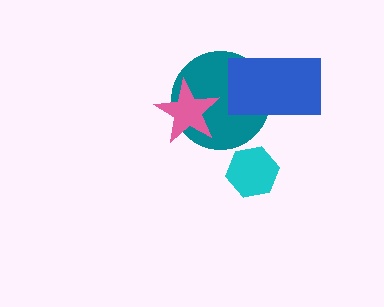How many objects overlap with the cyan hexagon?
0 objects overlap with the cyan hexagon.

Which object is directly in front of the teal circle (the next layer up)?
The pink star is directly in front of the teal circle.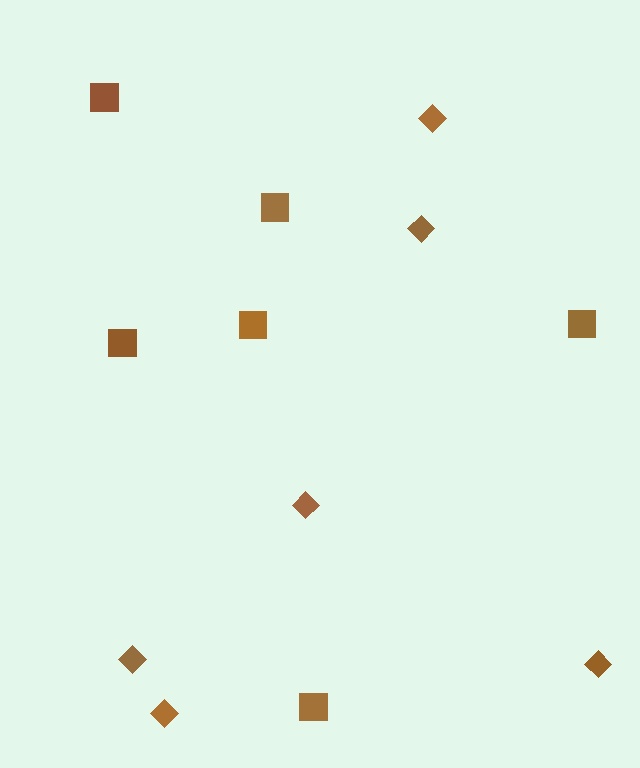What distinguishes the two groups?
There are 2 groups: one group of squares (6) and one group of diamonds (6).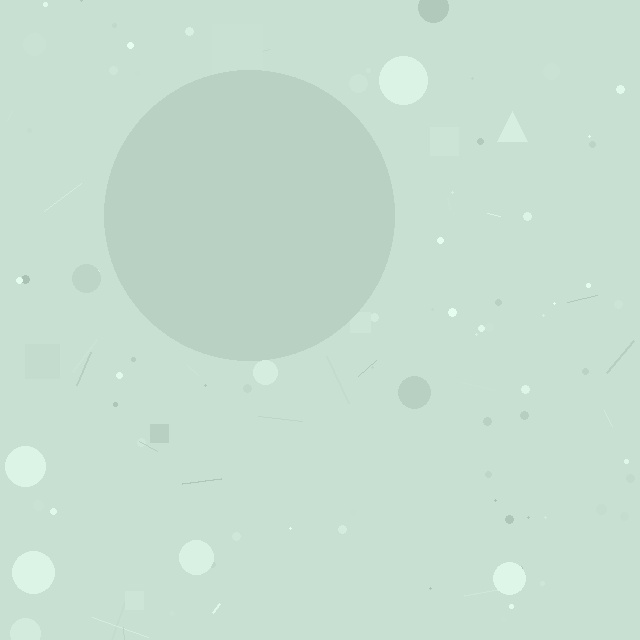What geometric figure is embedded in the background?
A circle is embedded in the background.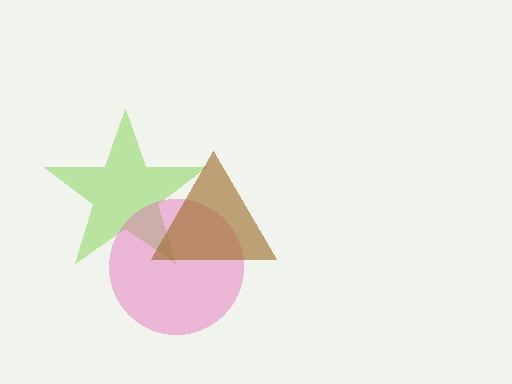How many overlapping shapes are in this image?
There are 3 overlapping shapes in the image.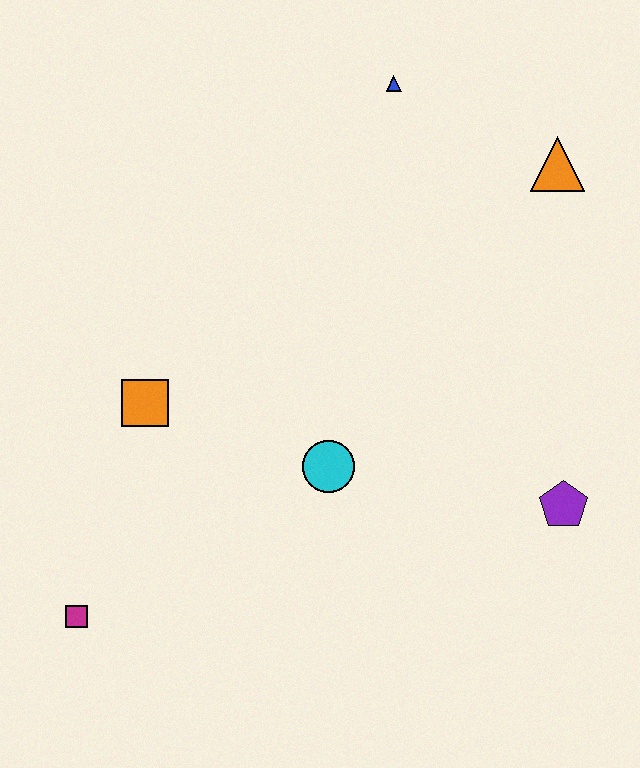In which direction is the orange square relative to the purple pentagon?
The orange square is to the left of the purple pentagon.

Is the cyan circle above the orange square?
No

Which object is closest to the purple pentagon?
The cyan circle is closest to the purple pentagon.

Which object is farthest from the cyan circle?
The blue triangle is farthest from the cyan circle.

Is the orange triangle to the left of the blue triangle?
No